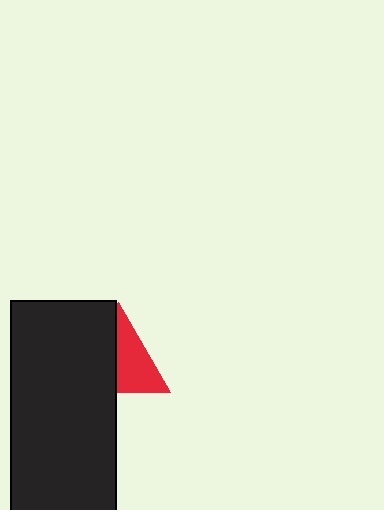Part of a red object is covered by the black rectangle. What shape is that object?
It is a triangle.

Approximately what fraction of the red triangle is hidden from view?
Roughly 48% of the red triangle is hidden behind the black rectangle.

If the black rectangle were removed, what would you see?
You would see the complete red triangle.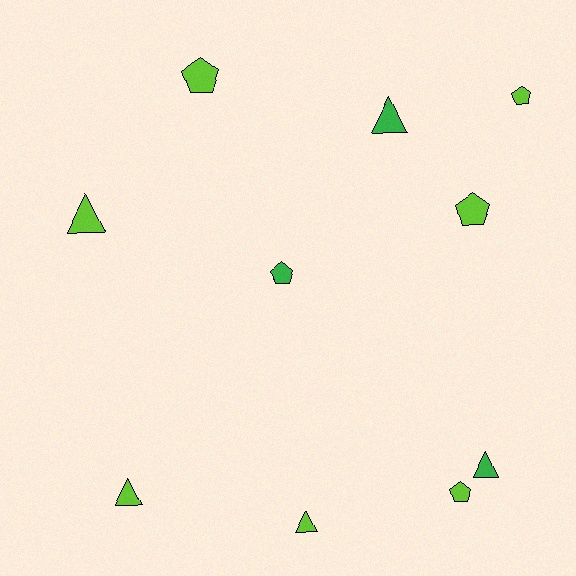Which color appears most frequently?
Lime, with 7 objects.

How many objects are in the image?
There are 10 objects.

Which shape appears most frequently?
Triangle, with 5 objects.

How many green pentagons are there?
There is 1 green pentagon.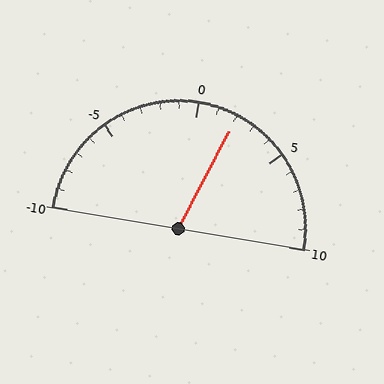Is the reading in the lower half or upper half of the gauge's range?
The reading is in the upper half of the range (-10 to 10).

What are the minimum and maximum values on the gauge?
The gauge ranges from -10 to 10.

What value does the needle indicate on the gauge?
The needle indicates approximately 2.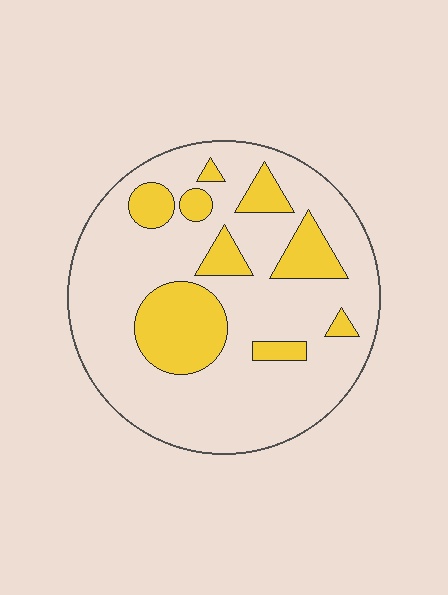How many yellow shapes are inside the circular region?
9.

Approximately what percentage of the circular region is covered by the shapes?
Approximately 25%.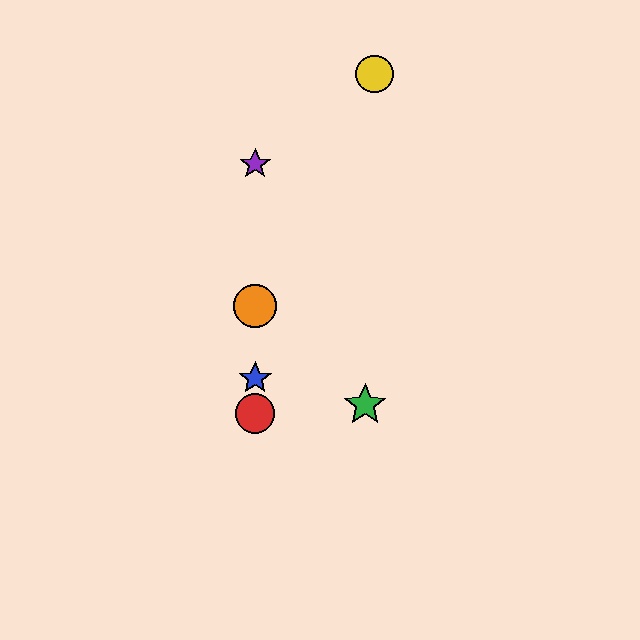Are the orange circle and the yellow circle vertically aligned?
No, the orange circle is at x≈255 and the yellow circle is at x≈375.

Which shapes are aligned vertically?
The red circle, the blue star, the purple star, the orange circle are aligned vertically.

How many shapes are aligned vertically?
4 shapes (the red circle, the blue star, the purple star, the orange circle) are aligned vertically.